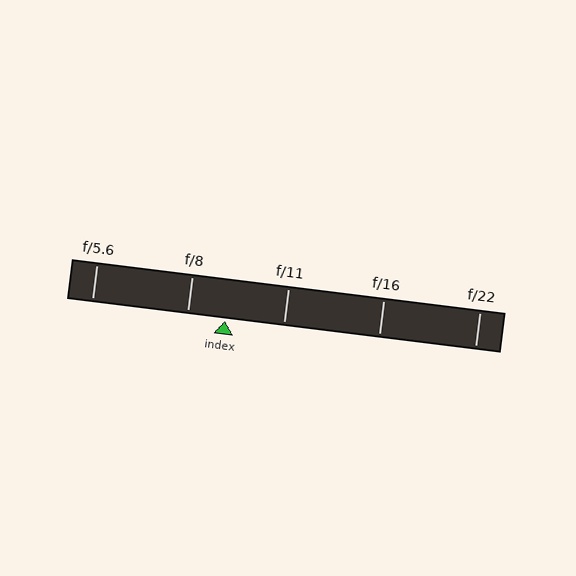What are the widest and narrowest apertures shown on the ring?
The widest aperture shown is f/5.6 and the narrowest is f/22.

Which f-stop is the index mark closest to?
The index mark is closest to f/8.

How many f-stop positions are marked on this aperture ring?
There are 5 f-stop positions marked.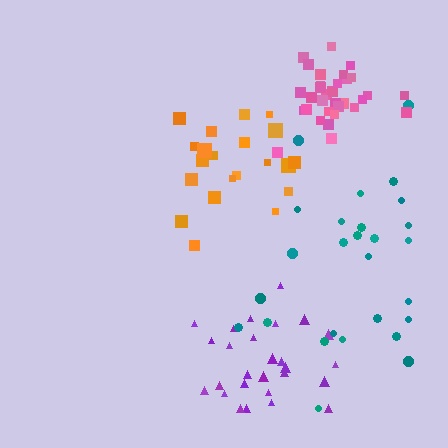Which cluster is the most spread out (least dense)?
Teal.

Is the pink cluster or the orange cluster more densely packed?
Pink.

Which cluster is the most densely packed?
Pink.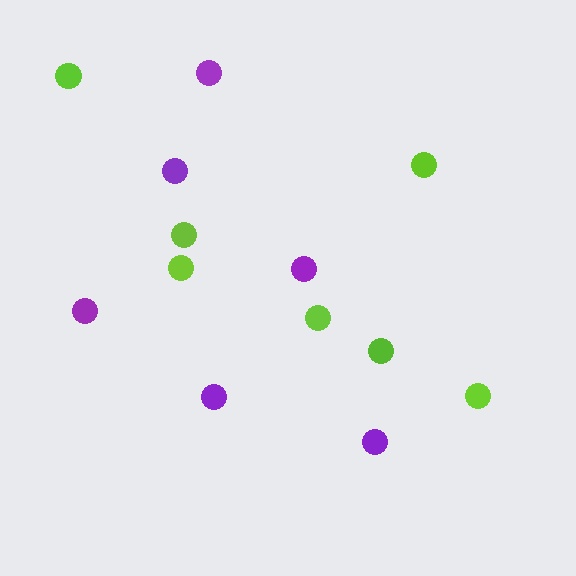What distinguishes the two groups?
There are 2 groups: one group of purple circles (6) and one group of lime circles (7).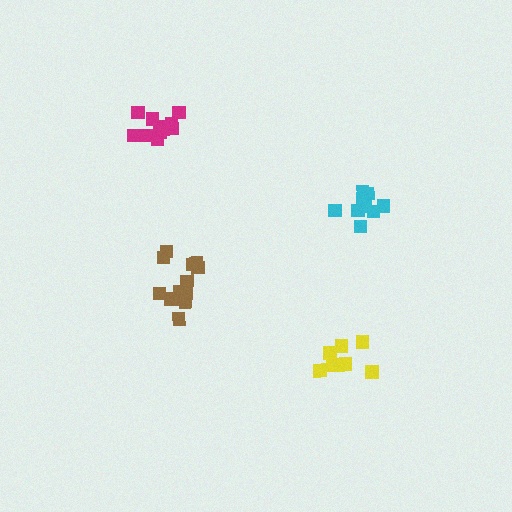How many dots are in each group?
Group 1: 11 dots, Group 2: 13 dots, Group 3: 13 dots, Group 4: 9 dots (46 total).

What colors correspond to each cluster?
The clusters are colored: cyan, brown, magenta, yellow.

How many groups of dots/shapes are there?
There are 4 groups.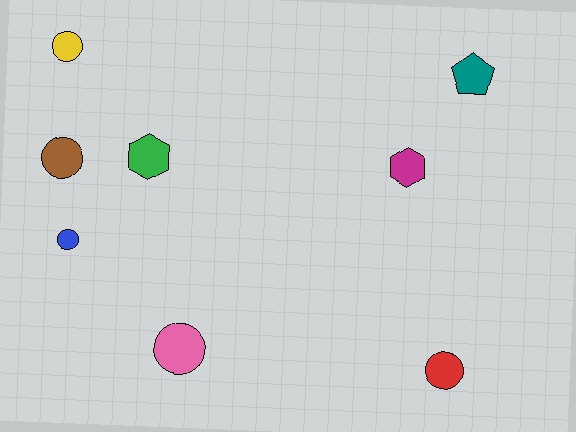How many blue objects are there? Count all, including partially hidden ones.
There is 1 blue object.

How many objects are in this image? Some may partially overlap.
There are 8 objects.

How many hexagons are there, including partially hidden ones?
There are 2 hexagons.